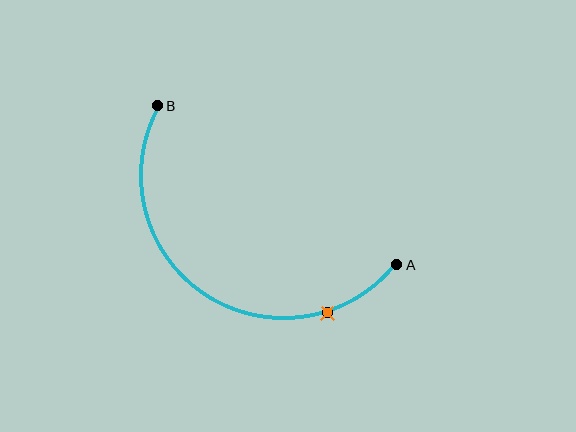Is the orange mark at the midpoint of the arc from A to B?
No. The orange mark lies on the arc but is closer to endpoint A. The arc midpoint would be at the point on the curve equidistant along the arc from both A and B.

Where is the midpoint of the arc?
The arc midpoint is the point on the curve farthest from the straight line joining A and B. It sits below that line.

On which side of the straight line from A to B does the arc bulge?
The arc bulges below the straight line connecting A and B.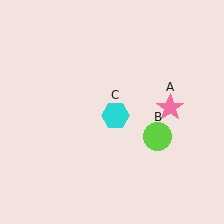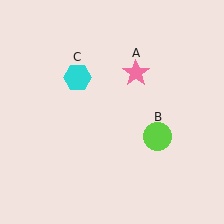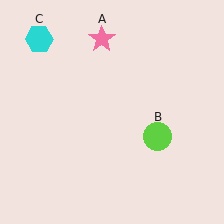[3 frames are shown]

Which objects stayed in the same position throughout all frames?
Lime circle (object B) remained stationary.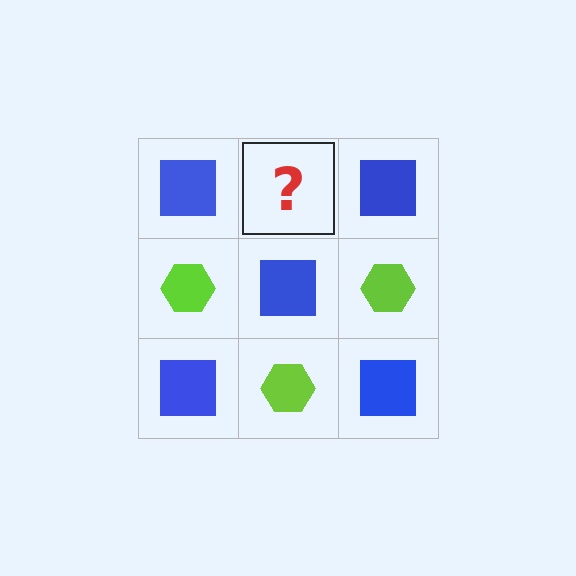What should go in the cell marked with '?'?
The missing cell should contain a lime hexagon.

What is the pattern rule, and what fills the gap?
The rule is that it alternates blue square and lime hexagon in a checkerboard pattern. The gap should be filled with a lime hexagon.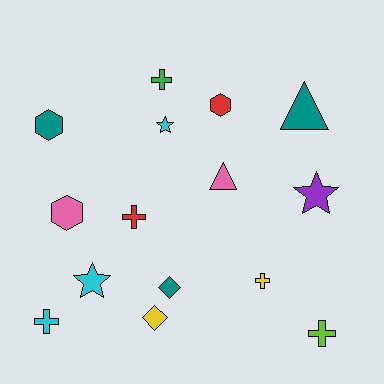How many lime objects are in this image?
There is 1 lime object.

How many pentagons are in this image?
There are no pentagons.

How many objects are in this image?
There are 15 objects.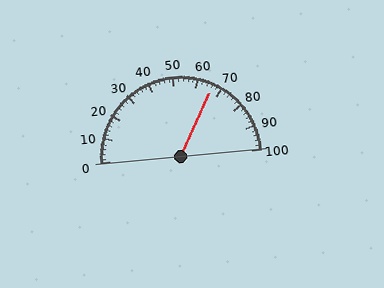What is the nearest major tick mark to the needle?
The nearest major tick mark is 70.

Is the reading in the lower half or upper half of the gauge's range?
The reading is in the upper half of the range (0 to 100).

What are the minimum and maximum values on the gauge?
The gauge ranges from 0 to 100.